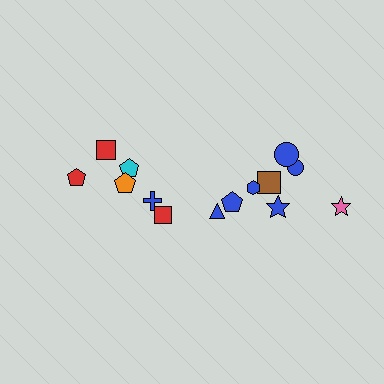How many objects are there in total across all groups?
There are 14 objects.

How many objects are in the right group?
There are 8 objects.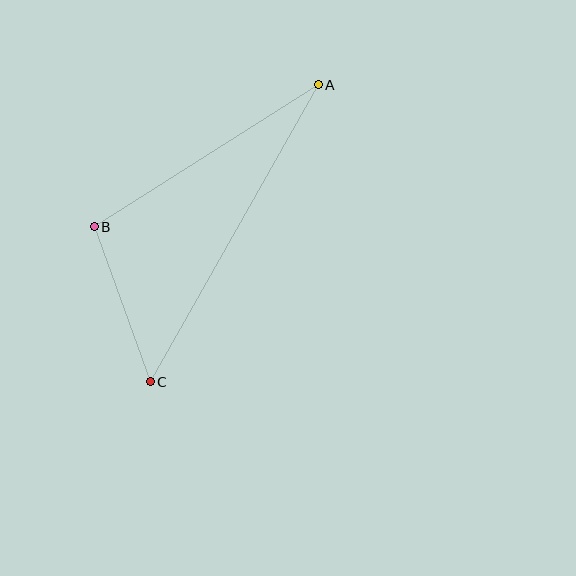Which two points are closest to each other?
Points B and C are closest to each other.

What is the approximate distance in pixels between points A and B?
The distance between A and B is approximately 265 pixels.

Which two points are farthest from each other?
Points A and C are farthest from each other.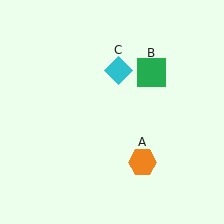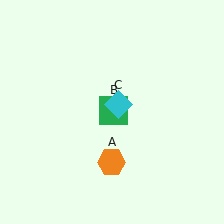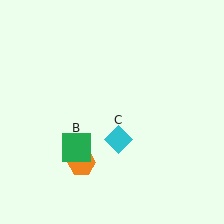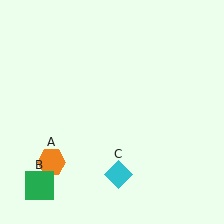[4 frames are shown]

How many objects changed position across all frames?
3 objects changed position: orange hexagon (object A), green square (object B), cyan diamond (object C).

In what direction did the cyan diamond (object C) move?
The cyan diamond (object C) moved down.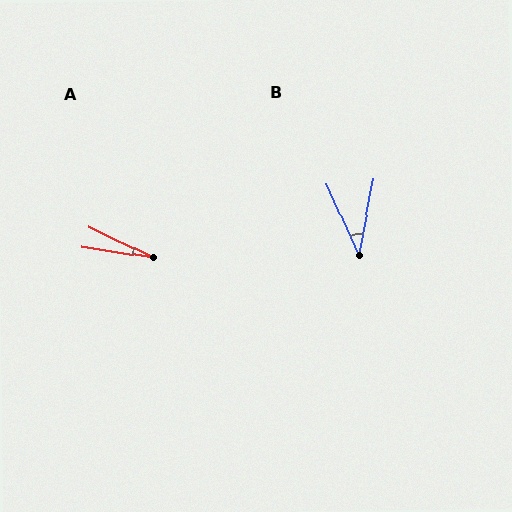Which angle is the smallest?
A, at approximately 17 degrees.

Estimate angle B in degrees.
Approximately 35 degrees.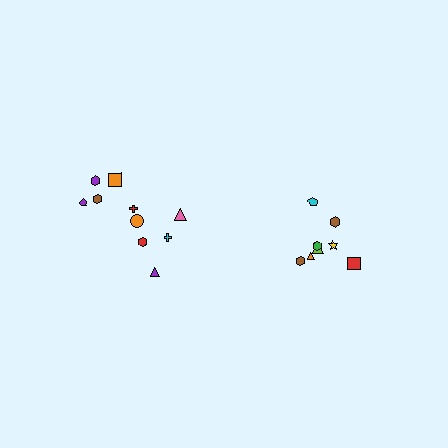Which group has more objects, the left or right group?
The left group.